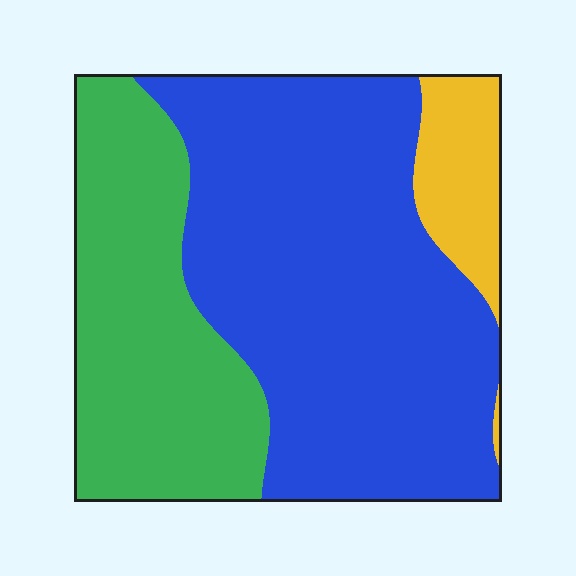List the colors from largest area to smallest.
From largest to smallest: blue, green, yellow.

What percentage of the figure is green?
Green covers 32% of the figure.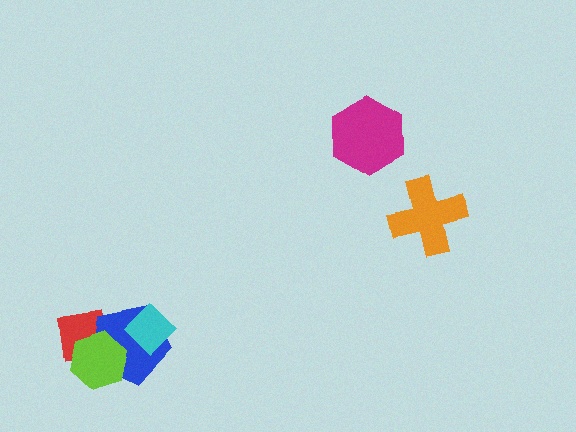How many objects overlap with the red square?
2 objects overlap with the red square.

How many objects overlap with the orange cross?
0 objects overlap with the orange cross.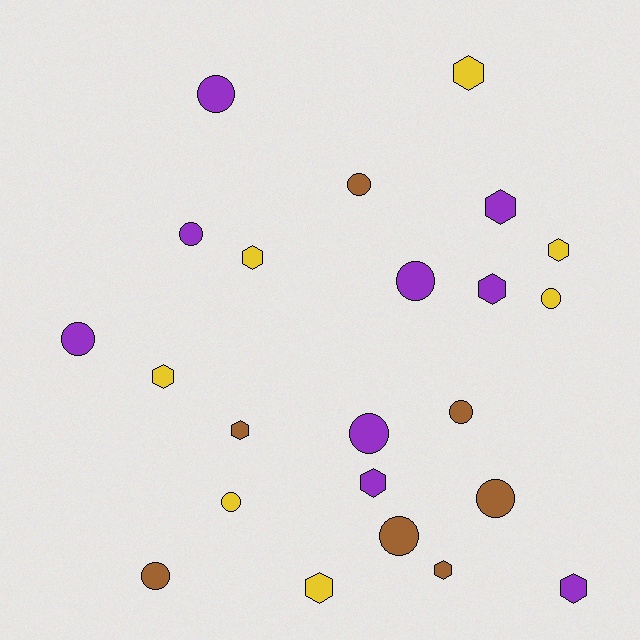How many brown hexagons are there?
There are 2 brown hexagons.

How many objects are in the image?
There are 23 objects.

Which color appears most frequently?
Purple, with 9 objects.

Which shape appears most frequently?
Circle, with 12 objects.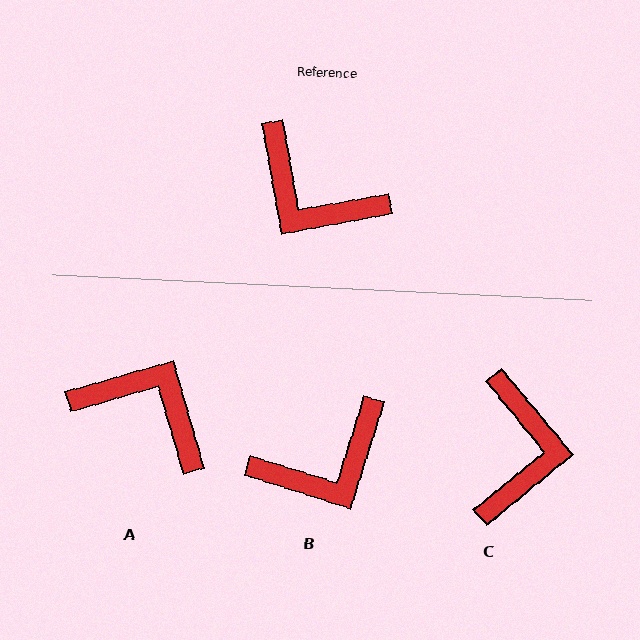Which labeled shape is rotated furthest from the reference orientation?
A, about 174 degrees away.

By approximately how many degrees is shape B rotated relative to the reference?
Approximately 62 degrees counter-clockwise.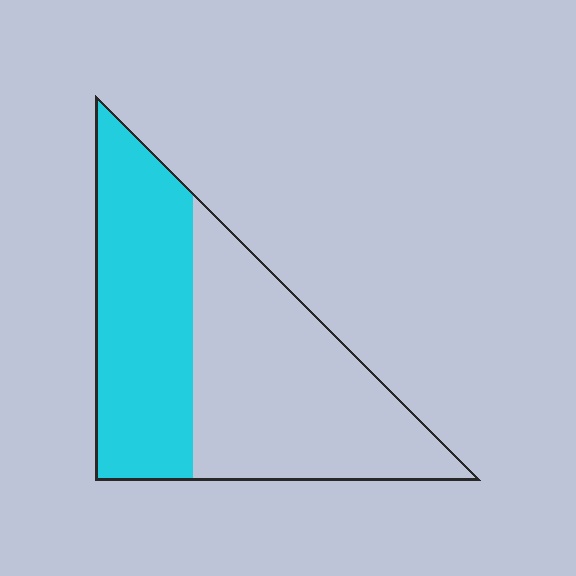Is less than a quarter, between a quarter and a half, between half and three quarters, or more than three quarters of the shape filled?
Between a quarter and a half.